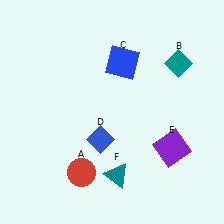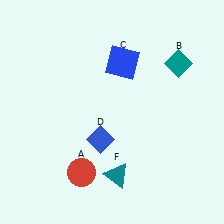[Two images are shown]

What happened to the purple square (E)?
The purple square (E) was removed in Image 2. It was in the bottom-right area of Image 1.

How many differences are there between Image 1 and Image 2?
There is 1 difference between the two images.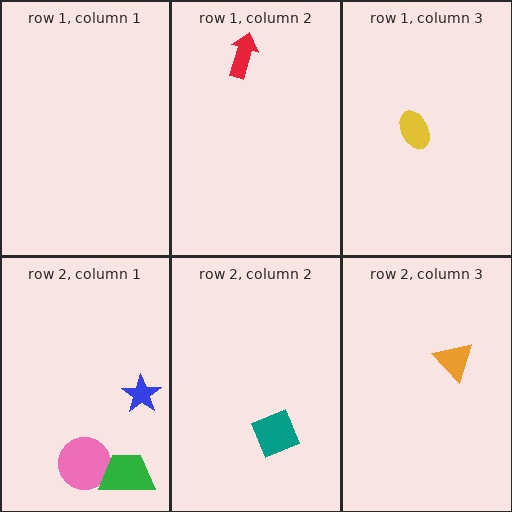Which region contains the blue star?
The row 2, column 1 region.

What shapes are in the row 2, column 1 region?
The pink circle, the green trapezoid, the blue star.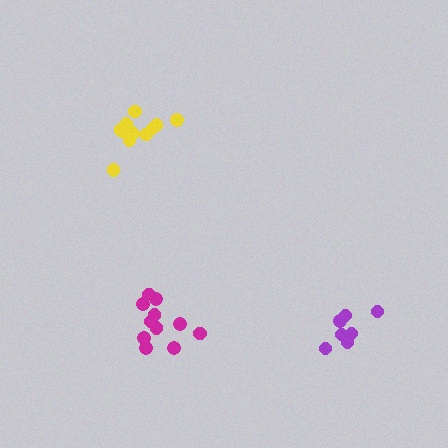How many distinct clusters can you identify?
There are 3 distinct clusters.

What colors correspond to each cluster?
The clusters are colored: yellow, magenta, purple.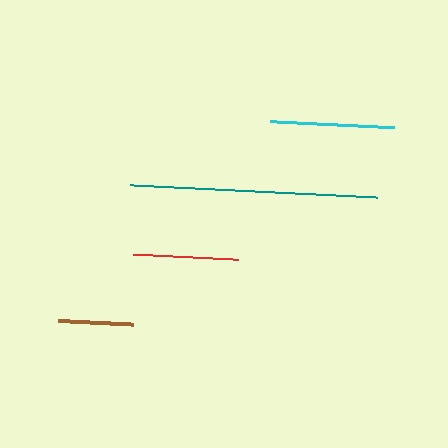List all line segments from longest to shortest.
From longest to shortest: teal, cyan, red, brown.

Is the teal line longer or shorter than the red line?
The teal line is longer than the red line.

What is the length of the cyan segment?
The cyan segment is approximately 123 pixels long.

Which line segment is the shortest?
The brown line is the shortest at approximately 75 pixels.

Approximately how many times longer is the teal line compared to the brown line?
The teal line is approximately 3.3 times the length of the brown line.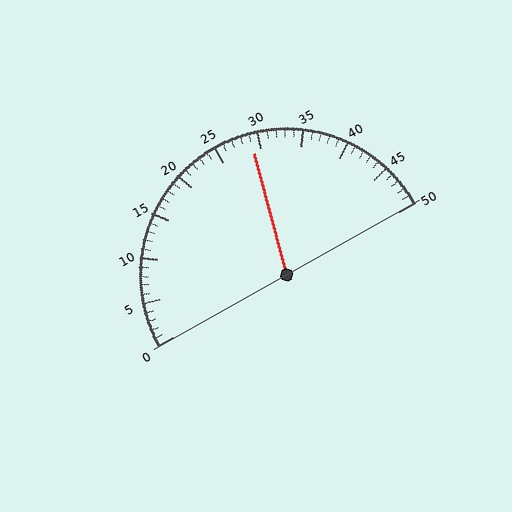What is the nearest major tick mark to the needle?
The nearest major tick mark is 30.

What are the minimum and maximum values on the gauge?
The gauge ranges from 0 to 50.